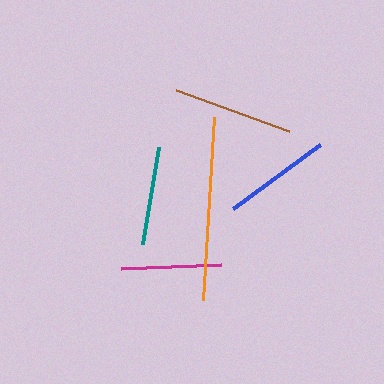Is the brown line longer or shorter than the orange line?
The orange line is longer than the brown line.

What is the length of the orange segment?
The orange segment is approximately 184 pixels long.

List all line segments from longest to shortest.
From longest to shortest: orange, brown, blue, magenta, teal.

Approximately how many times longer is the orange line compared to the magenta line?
The orange line is approximately 1.8 times the length of the magenta line.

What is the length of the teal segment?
The teal segment is approximately 98 pixels long.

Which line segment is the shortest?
The teal line is the shortest at approximately 98 pixels.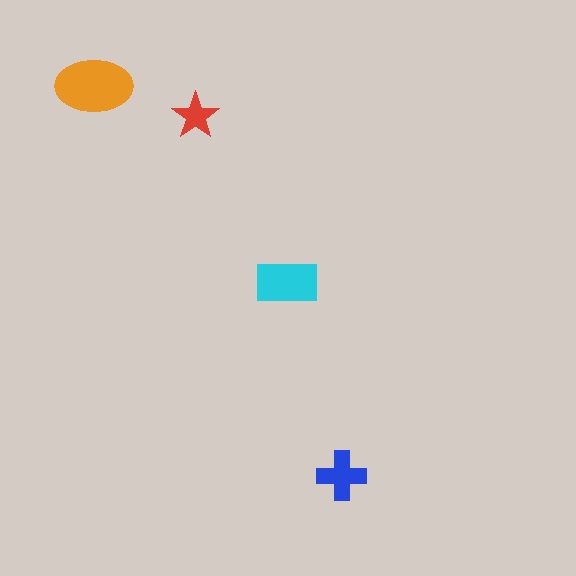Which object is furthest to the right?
The blue cross is rightmost.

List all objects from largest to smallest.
The orange ellipse, the cyan rectangle, the blue cross, the red star.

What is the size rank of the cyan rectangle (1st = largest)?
2nd.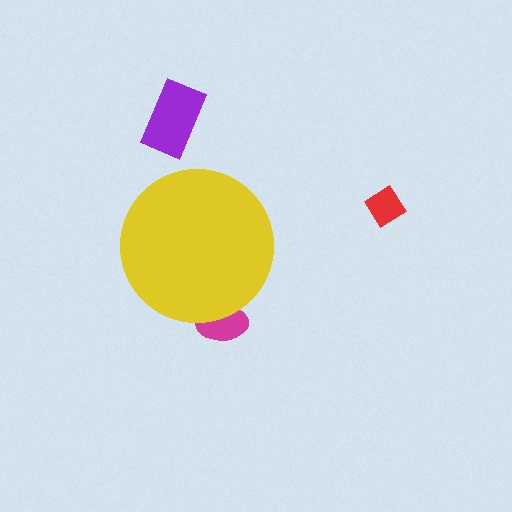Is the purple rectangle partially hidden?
No, the purple rectangle is fully visible.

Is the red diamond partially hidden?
No, the red diamond is fully visible.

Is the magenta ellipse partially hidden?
Yes, the magenta ellipse is partially hidden behind the yellow circle.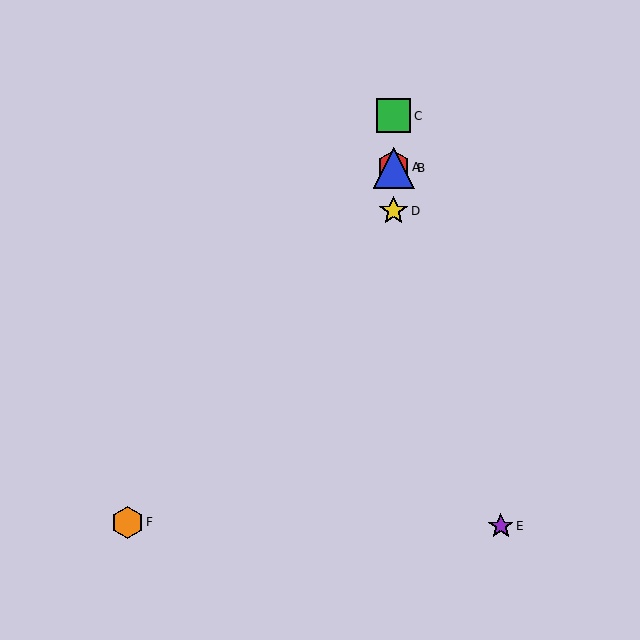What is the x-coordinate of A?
Object A is at x≈394.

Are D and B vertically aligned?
Yes, both are at x≈394.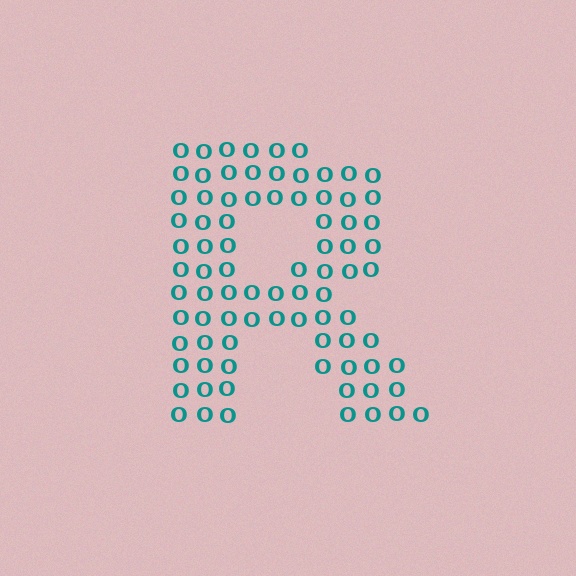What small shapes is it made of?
It is made of small letter O's.